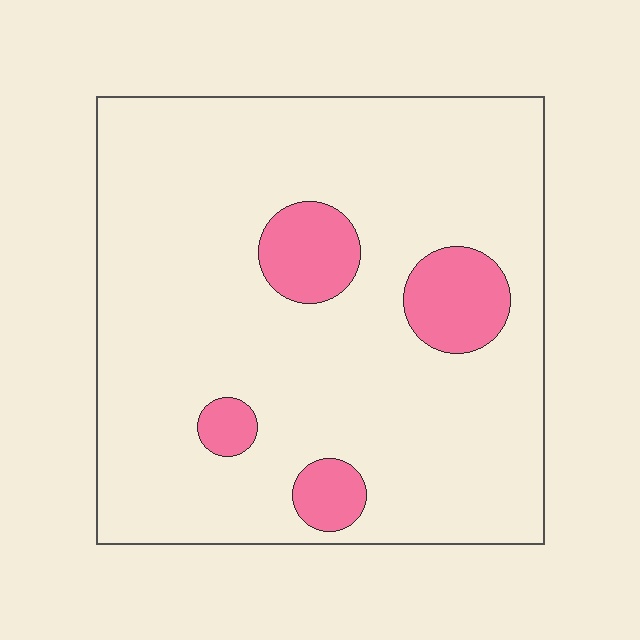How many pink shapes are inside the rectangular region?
4.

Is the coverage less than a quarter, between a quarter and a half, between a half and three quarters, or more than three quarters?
Less than a quarter.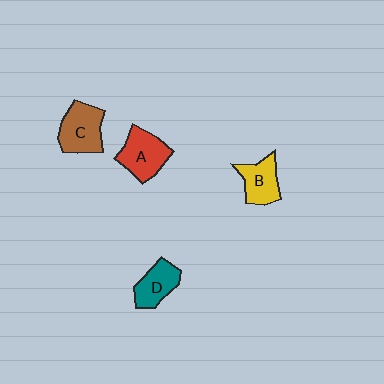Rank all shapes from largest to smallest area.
From largest to smallest: C (brown), A (red), B (yellow), D (teal).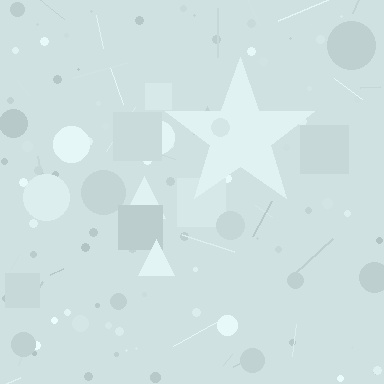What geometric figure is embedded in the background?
A star is embedded in the background.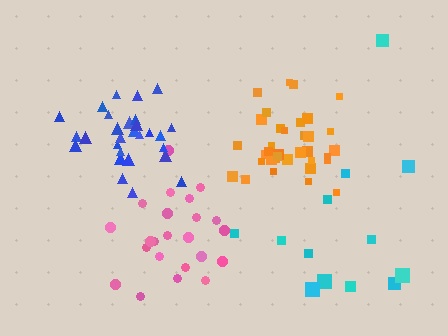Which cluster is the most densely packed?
Orange.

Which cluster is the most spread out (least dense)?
Cyan.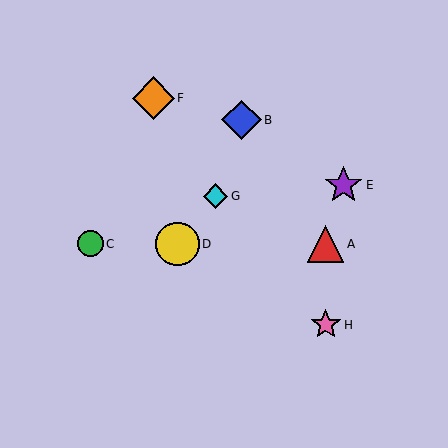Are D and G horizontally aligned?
No, D is at y≈244 and G is at y≈196.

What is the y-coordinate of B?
Object B is at y≈120.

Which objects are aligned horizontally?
Objects A, C, D are aligned horizontally.